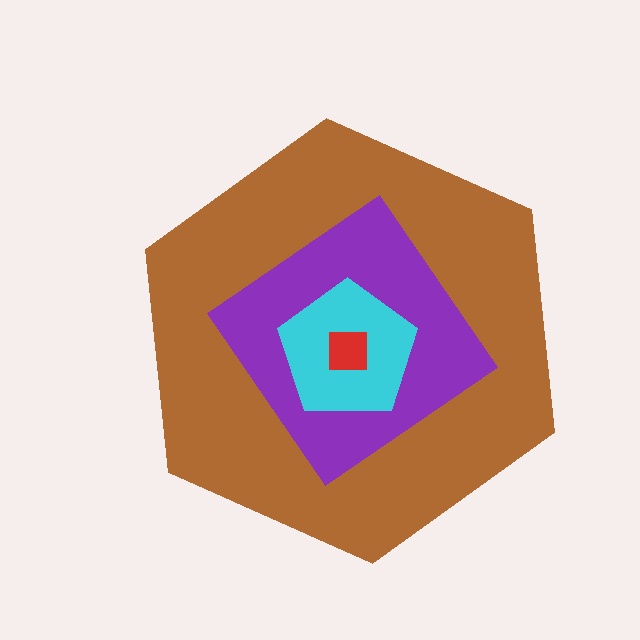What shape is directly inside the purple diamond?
The cyan pentagon.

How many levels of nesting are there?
4.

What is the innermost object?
The red square.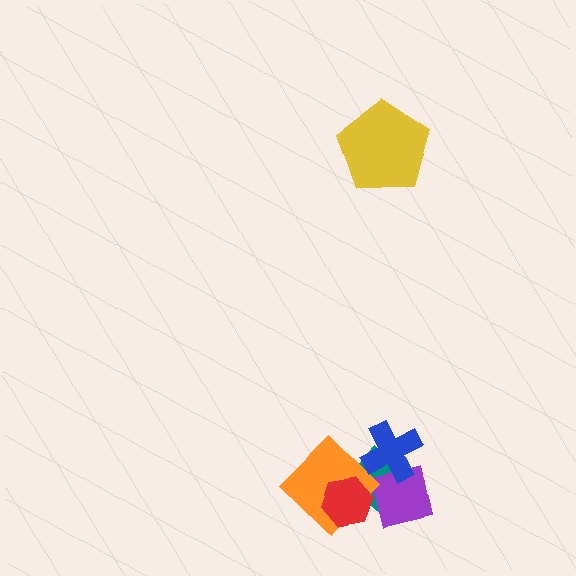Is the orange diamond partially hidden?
Yes, it is partially covered by another shape.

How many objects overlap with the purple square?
4 objects overlap with the purple square.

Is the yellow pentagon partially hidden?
No, no other shape covers it.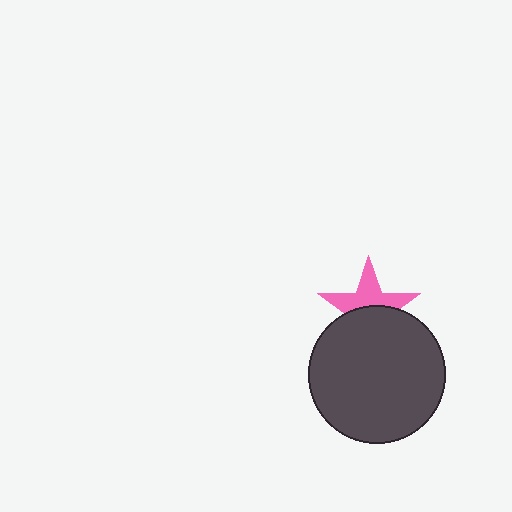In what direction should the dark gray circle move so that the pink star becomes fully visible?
The dark gray circle should move down. That is the shortest direction to clear the overlap and leave the pink star fully visible.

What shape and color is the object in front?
The object in front is a dark gray circle.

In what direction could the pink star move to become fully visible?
The pink star could move up. That would shift it out from behind the dark gray circle entirely.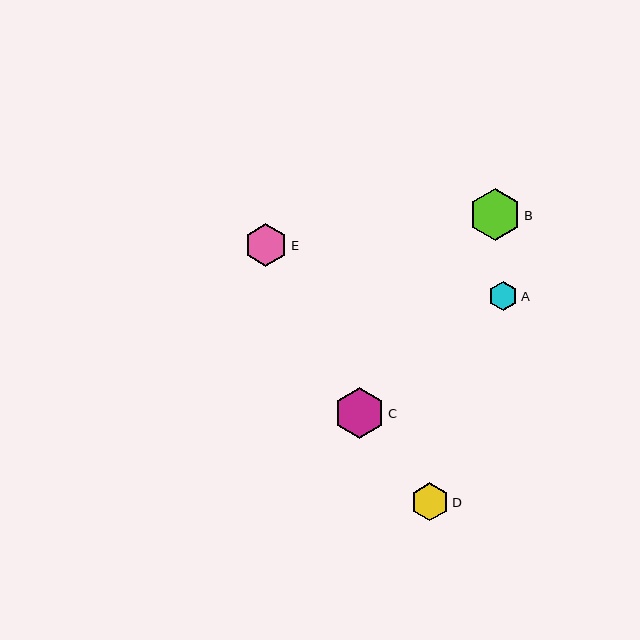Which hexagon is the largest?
Hexagon B is the largest with a size of approximately 52 pixels.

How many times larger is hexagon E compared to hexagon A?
Hexagon E is approximately 1.5 times the size of hexagon A.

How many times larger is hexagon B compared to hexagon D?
Hexagon B is approximately 1.4 times the size of hexagon D.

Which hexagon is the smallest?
Hexagon A is the smallest with a size of approximately 29 pixels.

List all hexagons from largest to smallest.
From largest to smallest: B, C, E, D, A.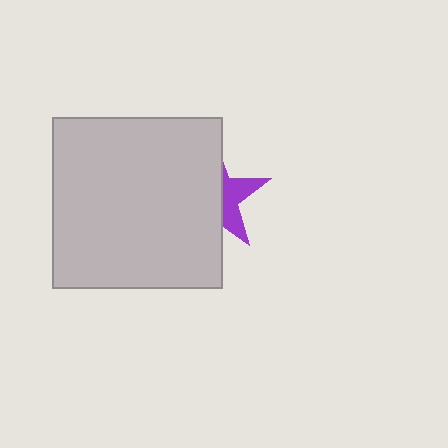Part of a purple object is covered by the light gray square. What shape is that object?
It is a star.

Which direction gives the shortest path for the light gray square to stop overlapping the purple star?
Moving left gives the shortest separation.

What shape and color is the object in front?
The object in front is a light gray square.